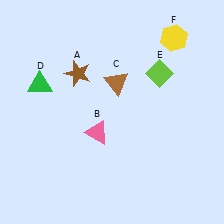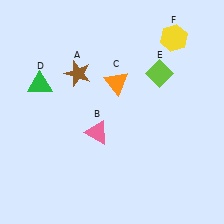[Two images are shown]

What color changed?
The triangle (C) changed from brown in Image 1 to orange in Image 2.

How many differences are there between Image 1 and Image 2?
There is 1 difference between the two images.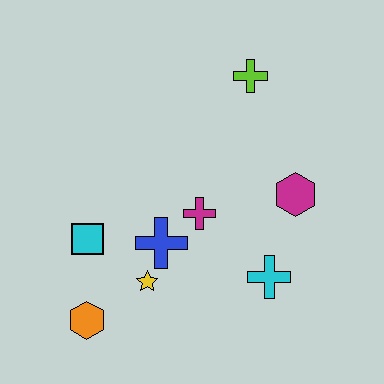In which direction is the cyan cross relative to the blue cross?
The cyan cross is to the right of the blue cross.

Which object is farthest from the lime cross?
The orange hexagon is farthest from the lime cross.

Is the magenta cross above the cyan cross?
Yes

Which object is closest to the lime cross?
The magenta hexagon is closest to the lime cross.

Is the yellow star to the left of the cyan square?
No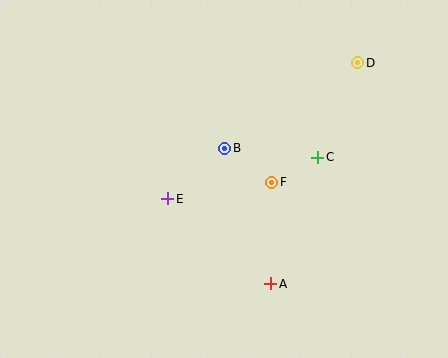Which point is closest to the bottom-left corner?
Point E is closest to the bottom-left corner.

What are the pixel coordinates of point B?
Point B is at (225, 148).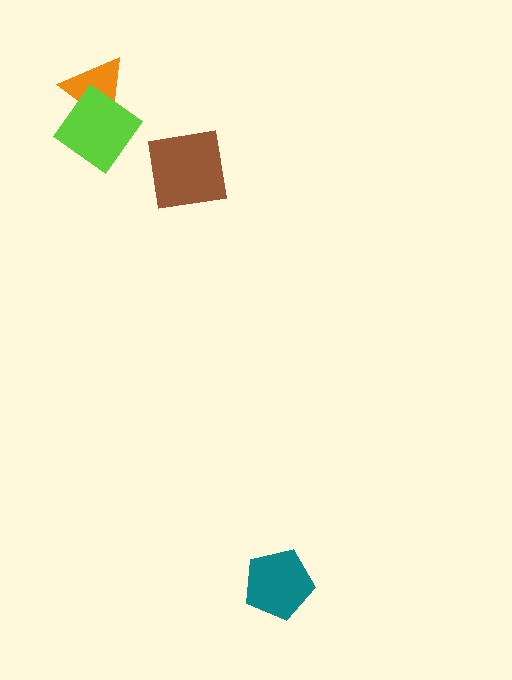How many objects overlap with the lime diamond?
1 object overlaps with the lime diamond.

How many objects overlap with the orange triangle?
1 object overlaps with the orange triangle.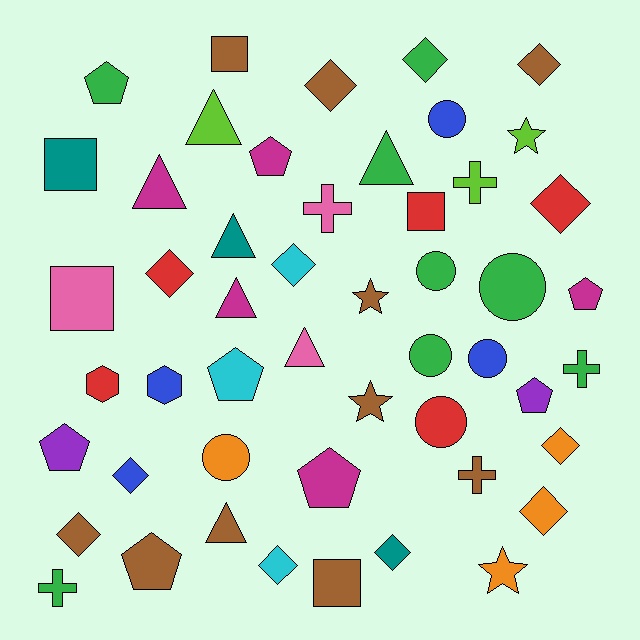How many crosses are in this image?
There are 5 crosses.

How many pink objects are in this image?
There are 3 pink objects.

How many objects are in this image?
There are 50 objects.